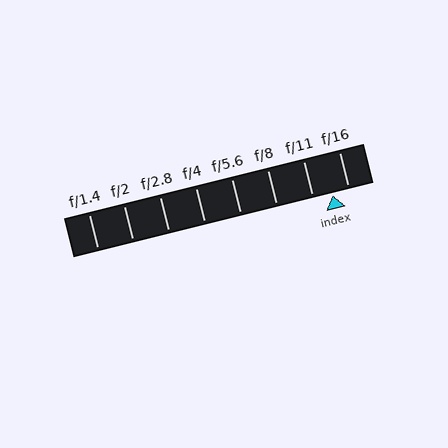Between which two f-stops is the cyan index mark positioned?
The index mark is between f/11 and f/16.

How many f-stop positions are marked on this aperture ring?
There are 8 f-stop positions marked.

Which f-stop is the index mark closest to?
The index mark is closest to f/16.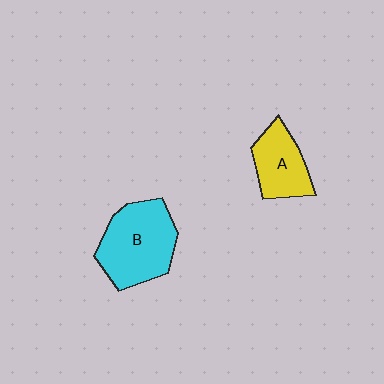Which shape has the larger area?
Shape B (cyan).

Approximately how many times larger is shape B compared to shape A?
Approximately 1.6 times.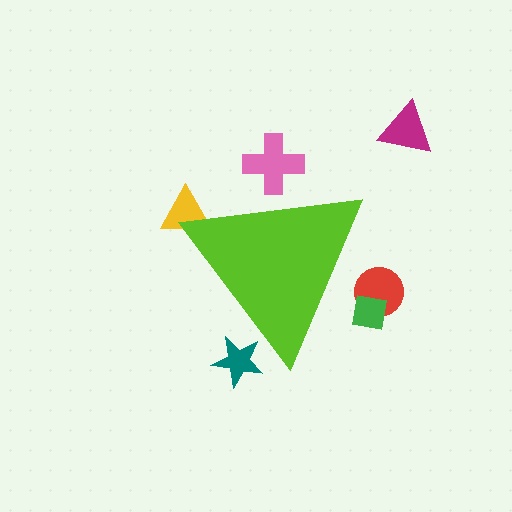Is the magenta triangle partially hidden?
No, the magenta triangle is fully visible.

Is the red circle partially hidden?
Yes, the red circle is partially hidden behind the lime triangle.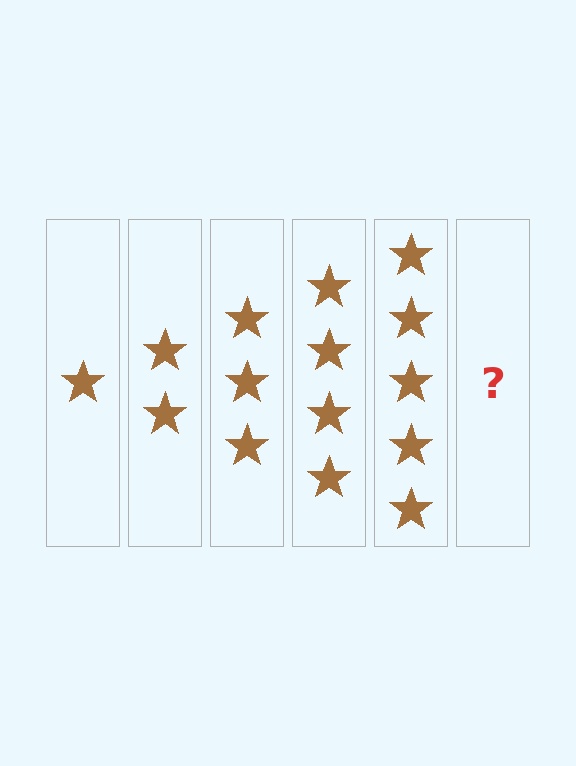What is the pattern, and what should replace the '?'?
The pattern is that each step adds one more star. The '?' should be 6 stars.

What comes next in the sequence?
The next element should be 6 stars.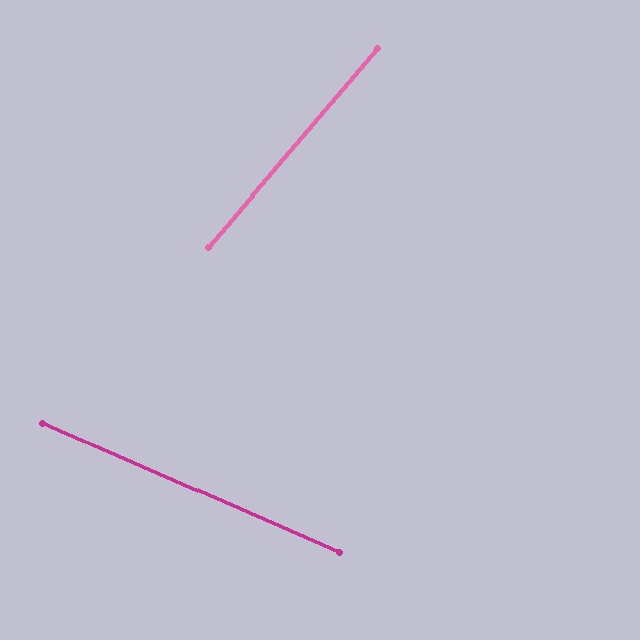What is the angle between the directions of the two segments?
Approximately 73 degrees.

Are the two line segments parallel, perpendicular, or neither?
Neither parallel nor perpendicular — they differ by about 73°.